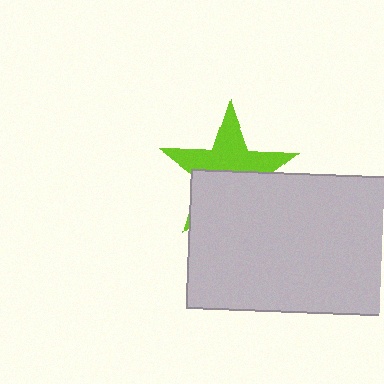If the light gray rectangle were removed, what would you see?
You would see the complete lime star.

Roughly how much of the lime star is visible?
About half of it is visible (roughly 51%).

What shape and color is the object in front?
The object in front is a light gray rectangle.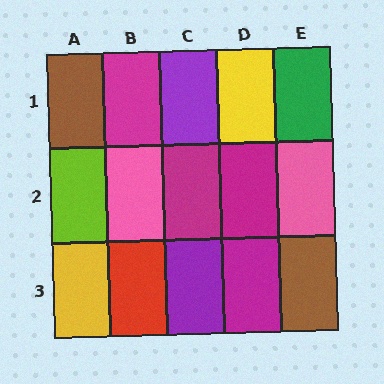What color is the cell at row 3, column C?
Purple.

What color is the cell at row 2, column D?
Magenta.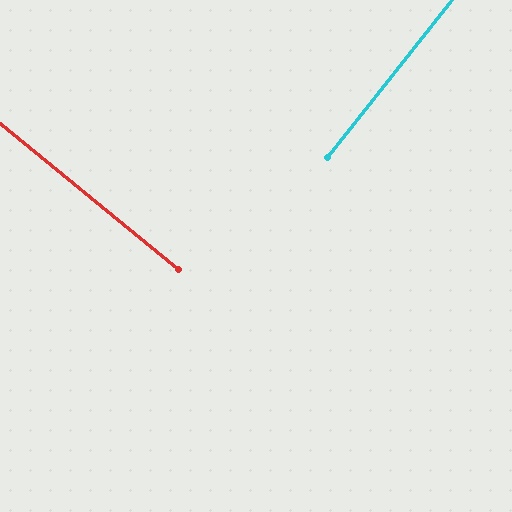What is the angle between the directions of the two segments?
Approximately 89 degrees.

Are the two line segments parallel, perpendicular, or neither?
Perpendicular — they meet at approximately 89°.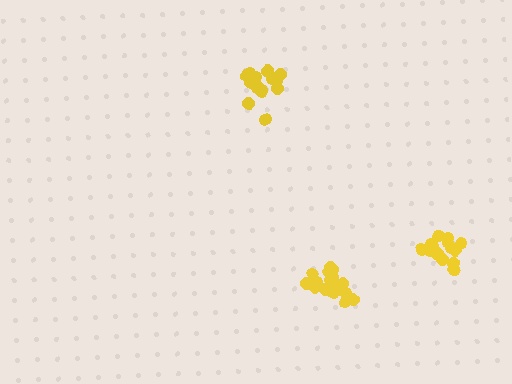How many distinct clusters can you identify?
There are 3 distinct clusters.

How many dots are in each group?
Group 1: 15 dots, Group 2: 15 dots, Group 3: 17 dots (47 total).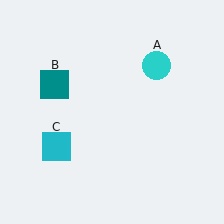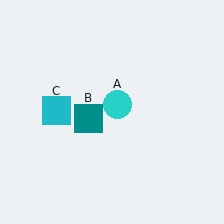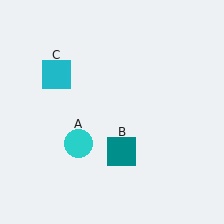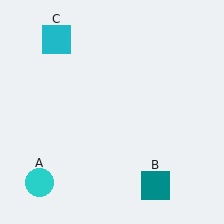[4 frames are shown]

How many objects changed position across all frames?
3 objects changed position: cyan circle (object A), teal square (object B), cyan square (object C).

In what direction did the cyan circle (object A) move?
The cyan circle (object A) moved down and to the left.